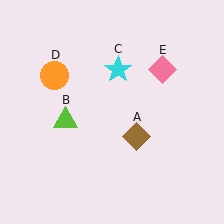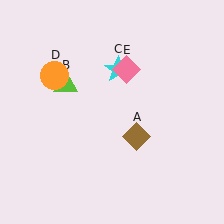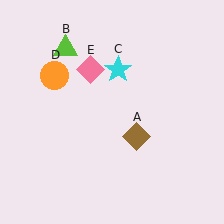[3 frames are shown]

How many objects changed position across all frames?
2 objects changed position: lime triangle (object B), pink diamond (object E).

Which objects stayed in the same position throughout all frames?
Brown diamond (object A) and cyan star (object C) and orange circle (object D) remained stationary.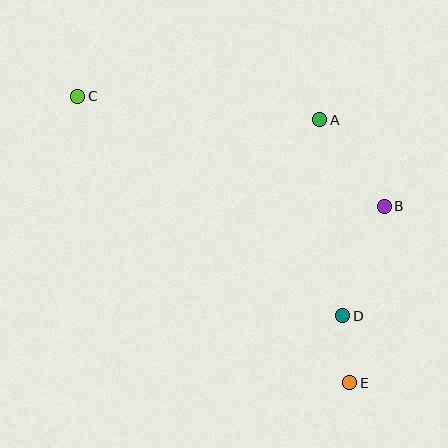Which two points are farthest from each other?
Points C and E are farthest from each other.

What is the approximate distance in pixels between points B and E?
The distance between B and E is approximately 180 pixels.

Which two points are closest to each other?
Points D and E are closest to each other.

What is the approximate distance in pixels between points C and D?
The distance between C and D is approximately 344 pixels.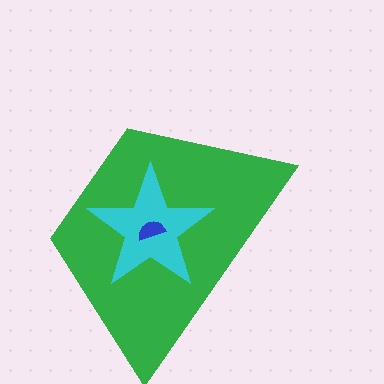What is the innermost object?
The blue semicircle.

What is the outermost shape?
The green trapezoid.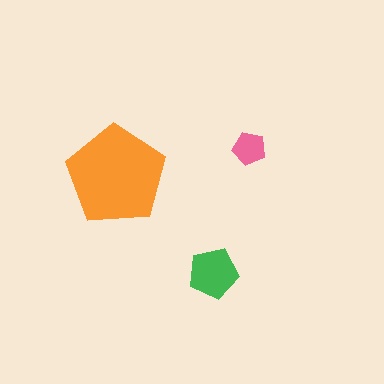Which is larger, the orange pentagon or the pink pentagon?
The orange one.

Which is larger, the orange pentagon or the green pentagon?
The orange one.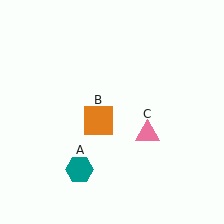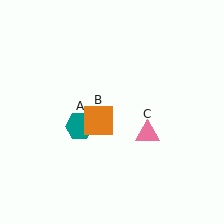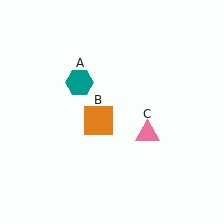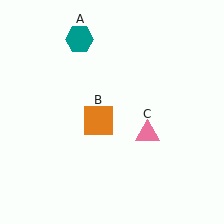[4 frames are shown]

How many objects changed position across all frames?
1 object changed position: teal hexagon (object A).